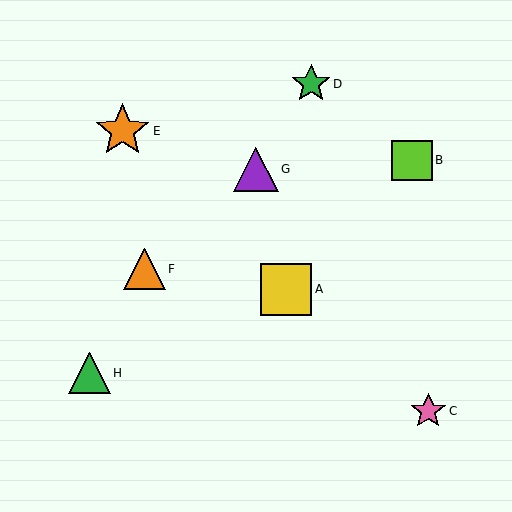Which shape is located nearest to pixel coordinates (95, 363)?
The green triangle (labeled H) at (90, 373) is nearest to that location.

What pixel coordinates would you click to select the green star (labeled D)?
Click at (311, 84) to select the green star D.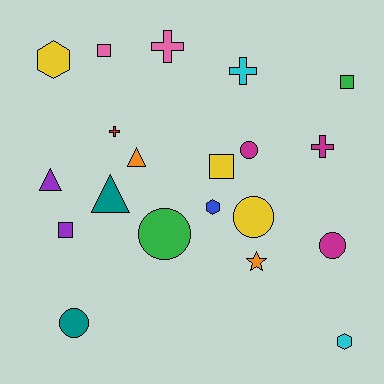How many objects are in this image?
There are 20 objects.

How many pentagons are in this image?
There are no pentagons.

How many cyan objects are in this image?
There are 2 cyan objects.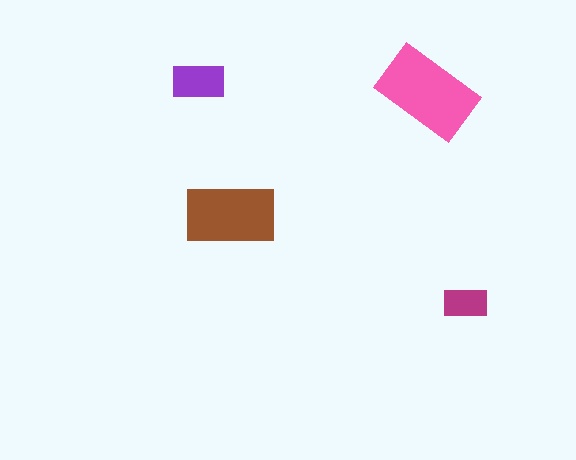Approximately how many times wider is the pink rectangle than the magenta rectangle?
About 2 times wider.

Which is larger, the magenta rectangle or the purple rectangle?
The purple one.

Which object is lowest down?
The magenta rectangle is bottommost.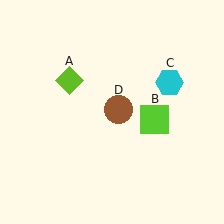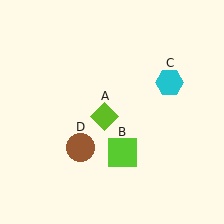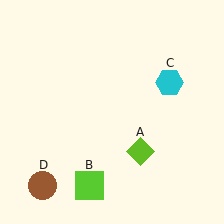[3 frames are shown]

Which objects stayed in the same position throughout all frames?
Cyan hexagon (object C) remained stationary.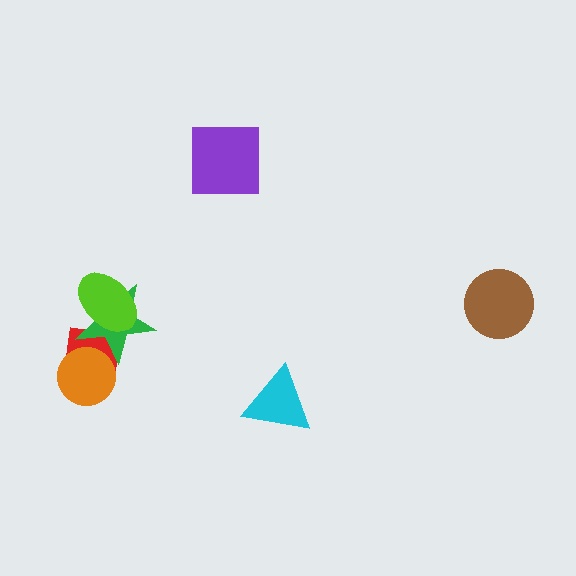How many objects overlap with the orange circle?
2 objects overlap with the orange circle.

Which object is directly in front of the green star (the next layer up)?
The lime ellipse is directly in front of the green star.